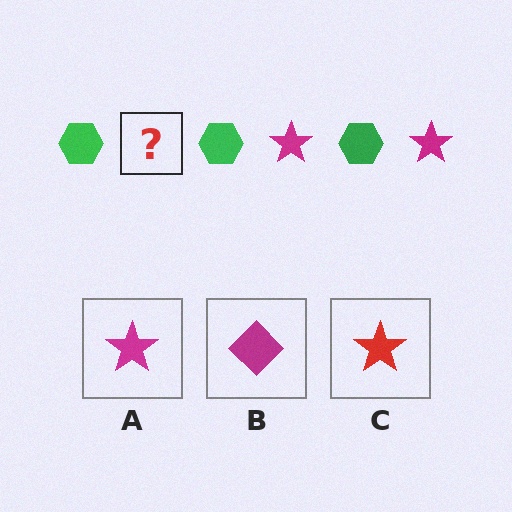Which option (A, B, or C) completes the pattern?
A.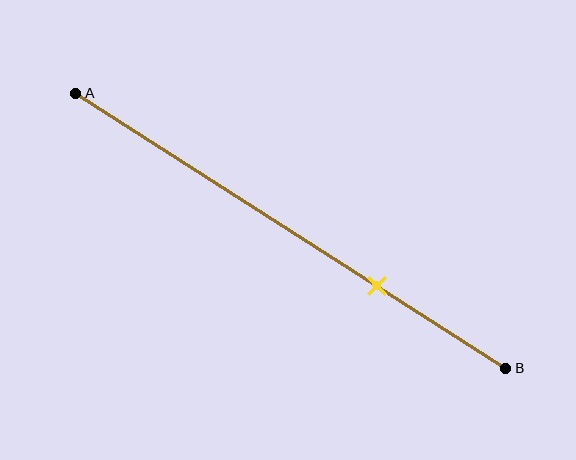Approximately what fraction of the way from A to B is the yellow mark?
The yellow mark is approximately 70% of the way from A to B.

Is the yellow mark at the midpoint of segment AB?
No, the mark is at about 70% from A, not at the 50% midpoint.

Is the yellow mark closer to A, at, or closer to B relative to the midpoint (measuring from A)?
The yellow mark is closer to point B than the midpoint of segment AB.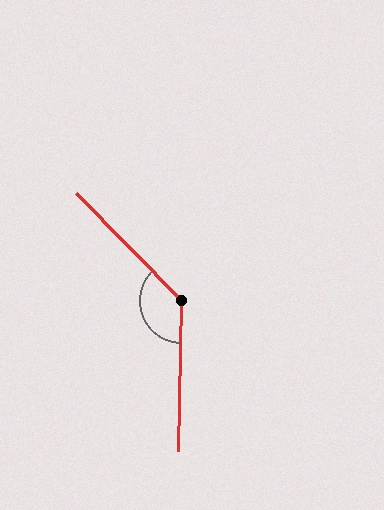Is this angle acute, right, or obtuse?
It is obtuse.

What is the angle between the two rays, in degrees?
Approximately 135 degrees.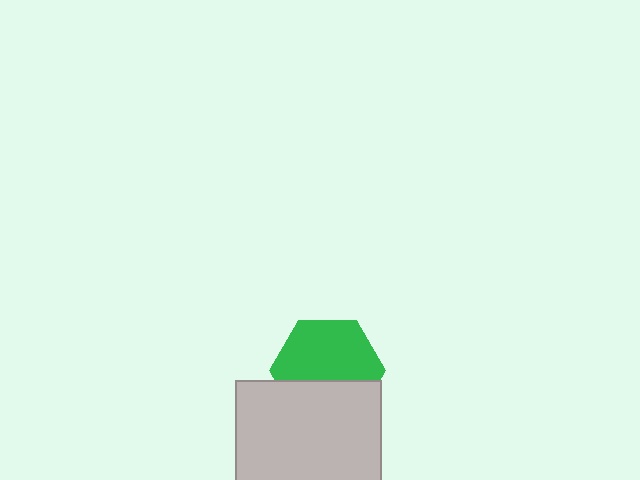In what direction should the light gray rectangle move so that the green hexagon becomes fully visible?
The light gray rectangle should move down. That is the shortest direction to clear the overlap and leave the green hexagon fully visible.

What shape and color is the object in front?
The object in front is a light gray rectangle.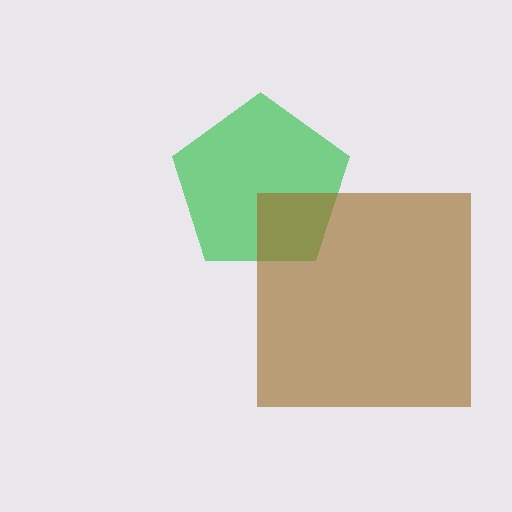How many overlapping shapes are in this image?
There are 2 overlapping shapes in the image.